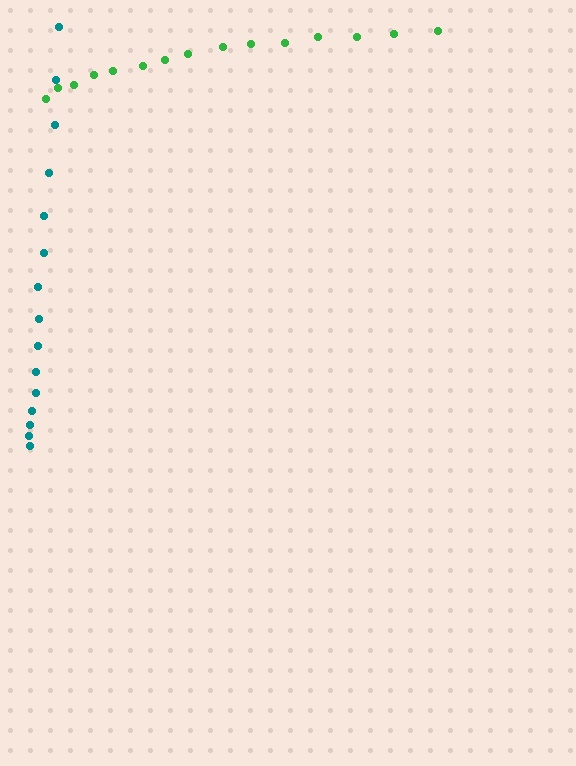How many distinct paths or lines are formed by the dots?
There are 2 distinct paths.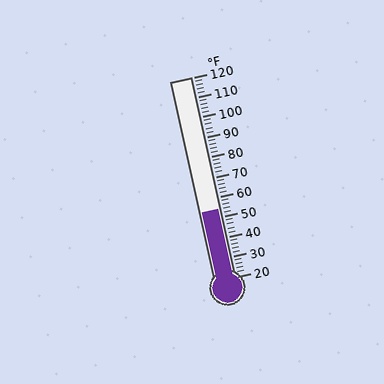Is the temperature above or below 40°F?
The temperature is above 40°F.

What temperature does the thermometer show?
The thermometer shows approximately 54°F.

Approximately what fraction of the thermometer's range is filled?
The thermometer is filled to approximately 35% of its range.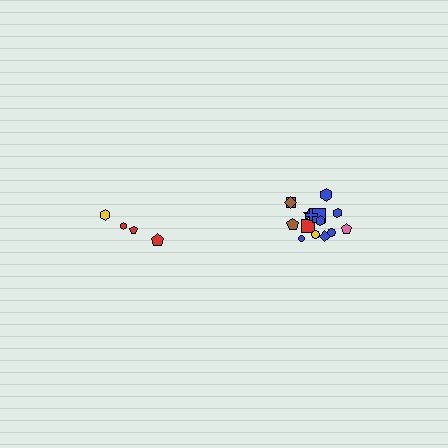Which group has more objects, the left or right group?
The right group.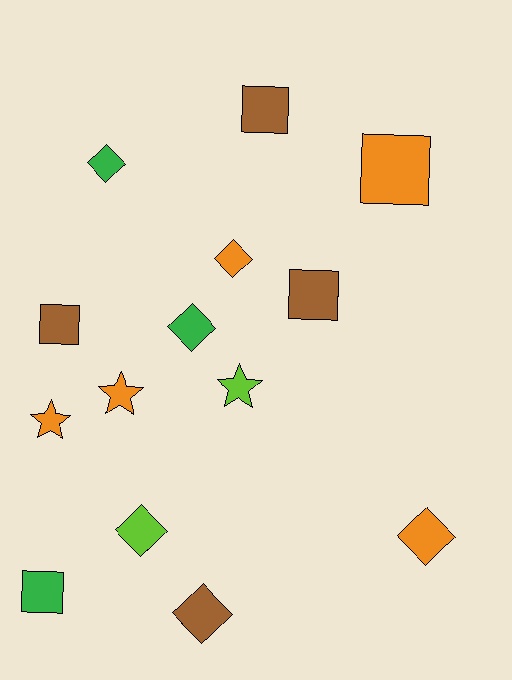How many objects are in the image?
There are 14 objects.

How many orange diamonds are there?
There are 2 orange diamonds.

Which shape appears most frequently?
Diamond, with 6 objects.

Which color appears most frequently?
Orange, with 5 objects.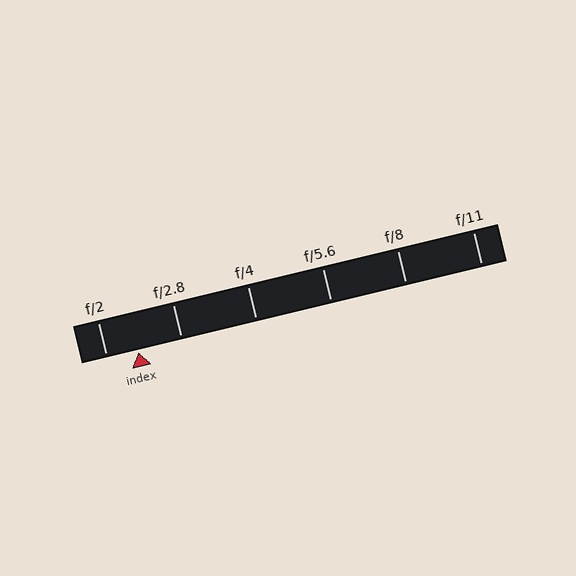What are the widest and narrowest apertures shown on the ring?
The widest aperture shown is f/2 and the narrowest is f/11.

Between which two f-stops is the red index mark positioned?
The index mark is between f/2 and f/2.8.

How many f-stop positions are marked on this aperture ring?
There are 6 f-stop positions marked.